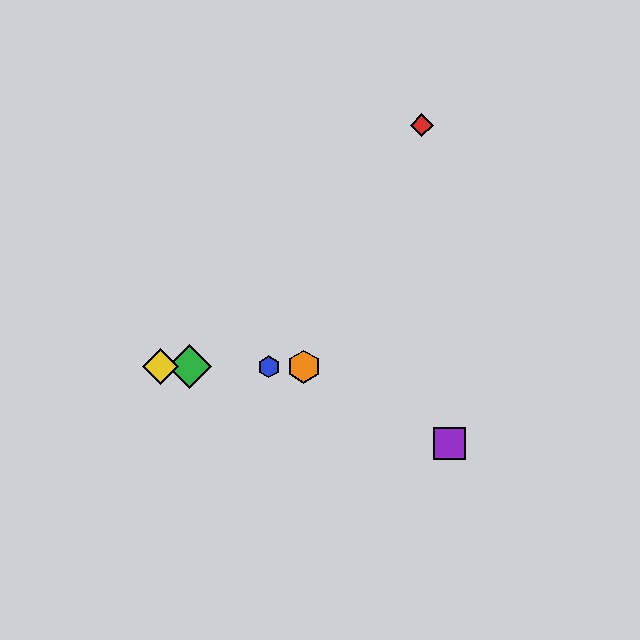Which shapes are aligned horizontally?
The blue hexagon, the green diamond, the yellow diamond, the orange hexagon are aligned horizontally.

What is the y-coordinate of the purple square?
The purple square is at y≈444.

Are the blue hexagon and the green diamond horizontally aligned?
Yes, both are at y≈367.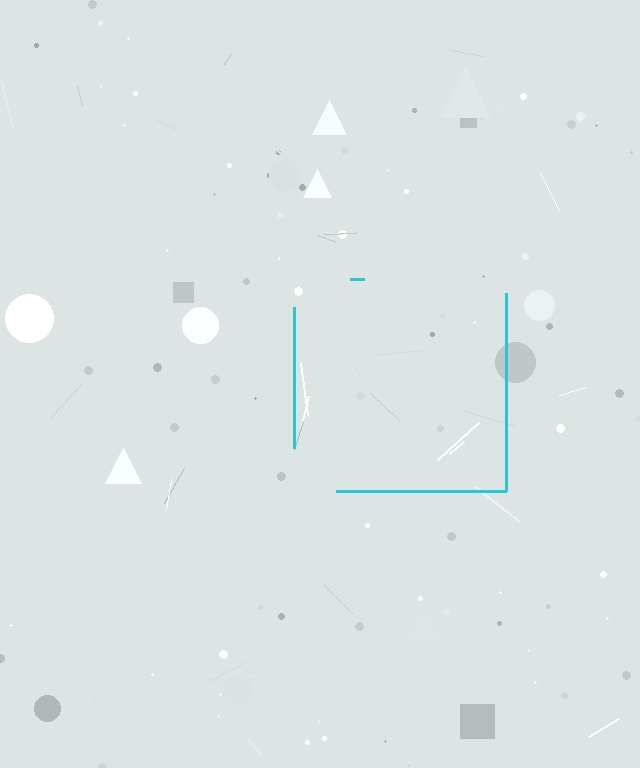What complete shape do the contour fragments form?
The contour fragments form a square.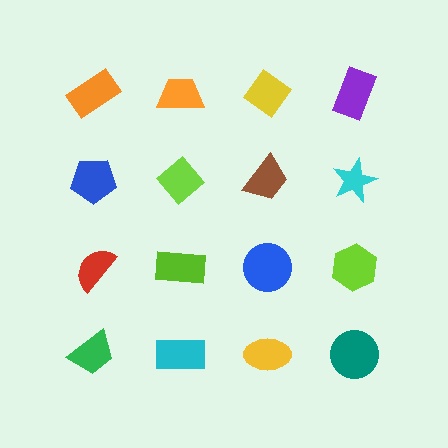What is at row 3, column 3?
A blue circle.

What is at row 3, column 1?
A red semicircle.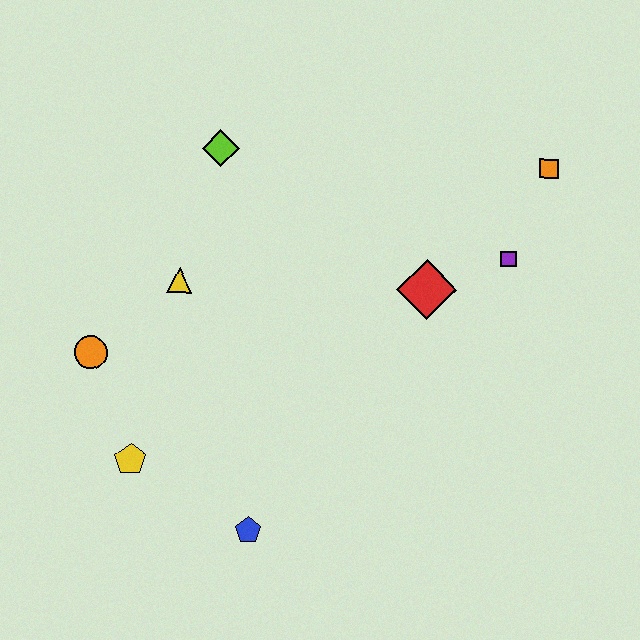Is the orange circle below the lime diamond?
Yes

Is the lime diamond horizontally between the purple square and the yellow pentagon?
Yes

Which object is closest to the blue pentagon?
The yellow pentagon is closest to the blue pentagon.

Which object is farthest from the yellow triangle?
The orange square is farthest from the yellow triangle.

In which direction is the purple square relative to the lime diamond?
The purple square is to the right of the lime diamond.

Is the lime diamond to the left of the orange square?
Yes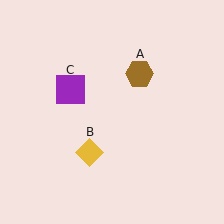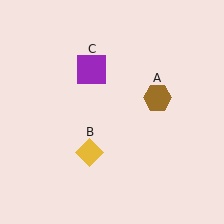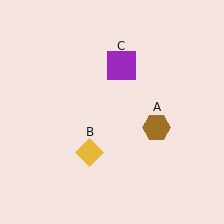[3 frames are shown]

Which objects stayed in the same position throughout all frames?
Yellow diamond (object B) remained stationary.